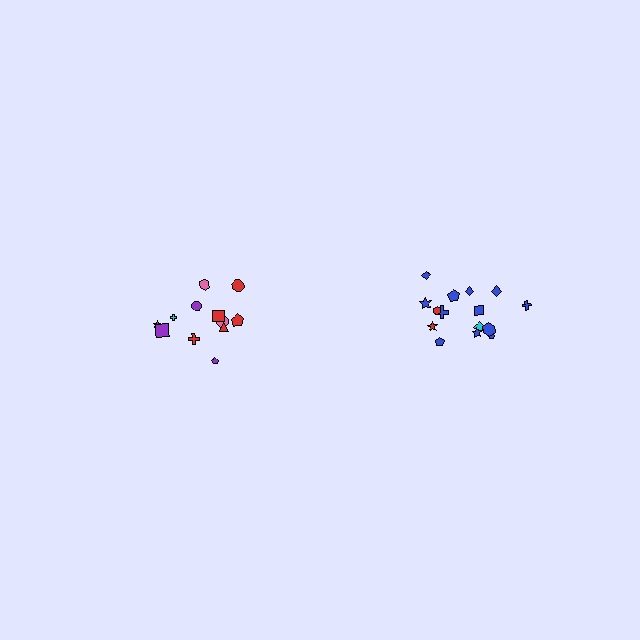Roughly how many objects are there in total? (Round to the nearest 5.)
Roughly 25 objects in total.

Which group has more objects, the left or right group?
The right group.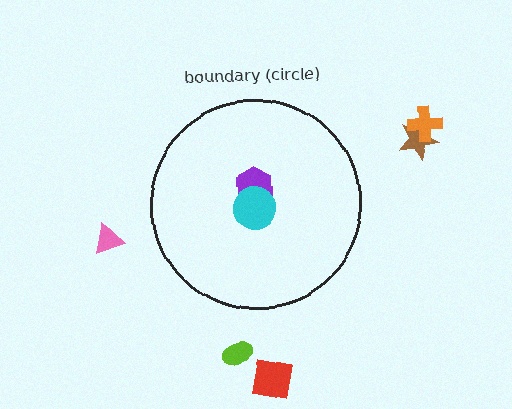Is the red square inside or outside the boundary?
Outside.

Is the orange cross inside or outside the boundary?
Outside.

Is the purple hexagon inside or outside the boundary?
Inside.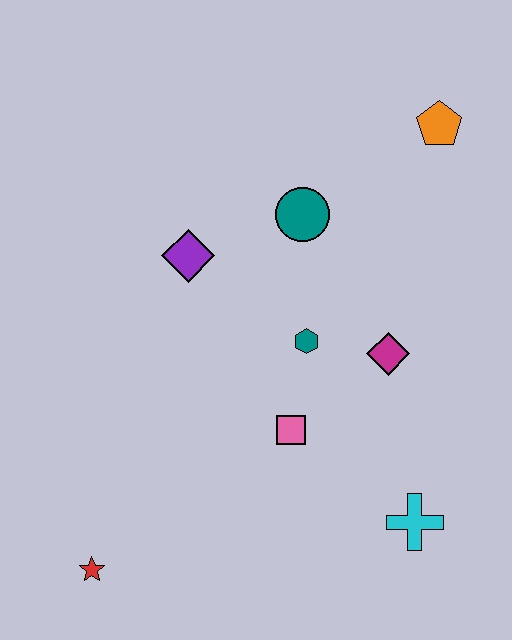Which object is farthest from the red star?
The orange pentagon is farthest from the red star.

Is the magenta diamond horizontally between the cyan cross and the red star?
Yes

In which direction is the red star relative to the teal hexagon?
The red star is below the teal hexagon.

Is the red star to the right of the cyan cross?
No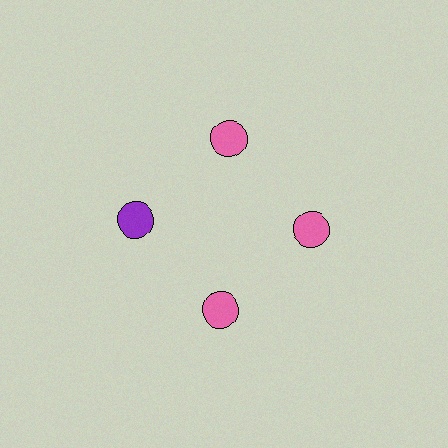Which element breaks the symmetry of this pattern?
The purple circle at roughly the 9 o'clock position breaks the symmetry. All other shapes are pink circles.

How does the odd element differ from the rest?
It has a different color: purple instead of pink.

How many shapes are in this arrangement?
There are 4 shapes arranged in a ring pattern.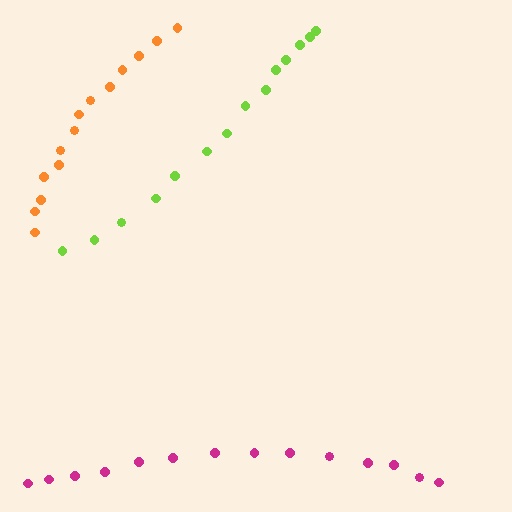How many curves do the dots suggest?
There are 3 distinct paths.